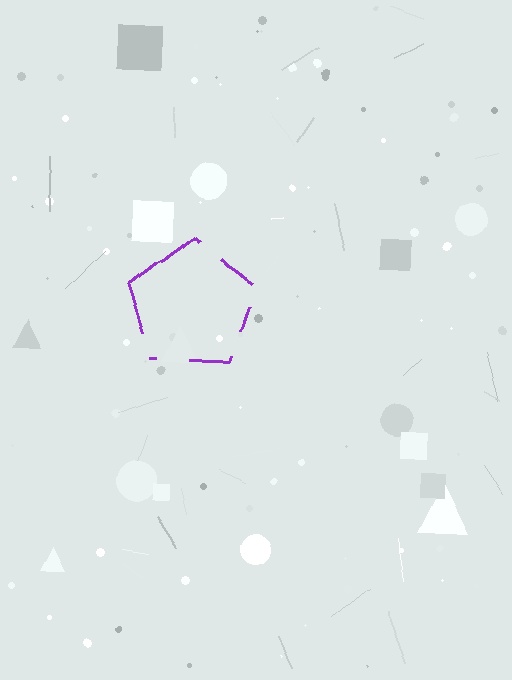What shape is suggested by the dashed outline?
The dashed outline suggests a pentagon.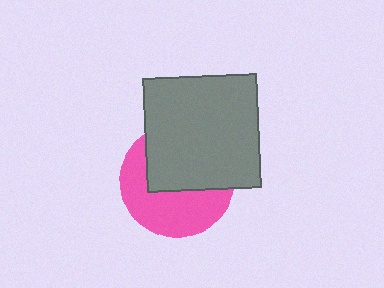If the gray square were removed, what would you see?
You would see the complete pink circle.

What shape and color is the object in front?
The object in front is a gray square.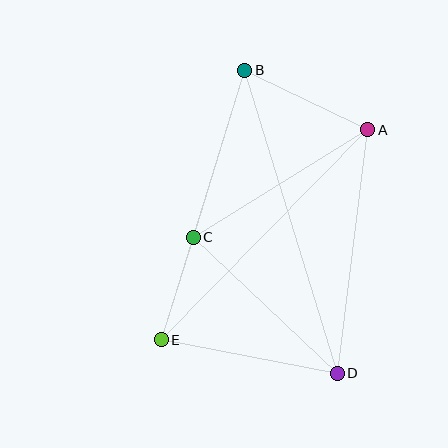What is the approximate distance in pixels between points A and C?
The distance between A and C is approximately 205 pixels.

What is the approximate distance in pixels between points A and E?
The distance between A and E is approximately 294 pixels.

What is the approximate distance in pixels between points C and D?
The distance between C and D is approximately 198 pixels.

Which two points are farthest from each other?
Points B and D are farthest from each other.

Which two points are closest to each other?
Points C and E are closest to each other.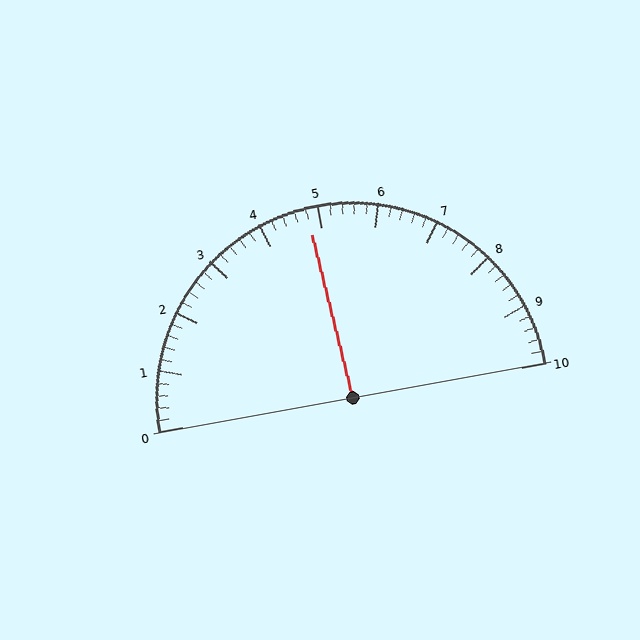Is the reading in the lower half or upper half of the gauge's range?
The reading is in the lower half of the range (0 to 10).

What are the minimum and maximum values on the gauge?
The gauge ranges from 0 to 10.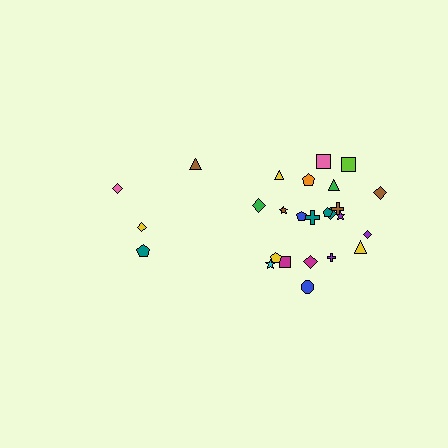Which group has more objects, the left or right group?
The right group.